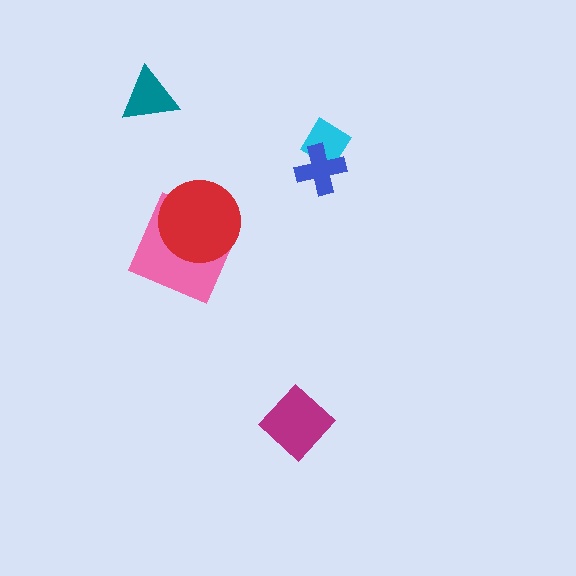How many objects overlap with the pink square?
1 object overlaps with the pink square.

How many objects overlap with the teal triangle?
0 objects overlap with the teal triangle.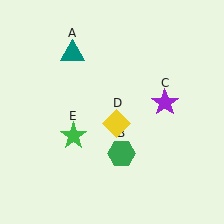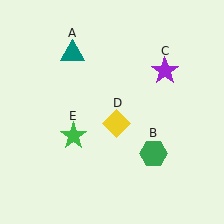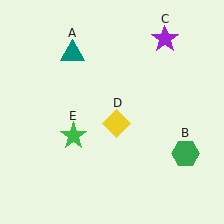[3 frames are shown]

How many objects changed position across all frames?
2 objects changed position: green hexagon (object B), purple star (object C).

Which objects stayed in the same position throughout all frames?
Teal triangle (object A) and yellow diamond (object D) and green star (object E) remained stationary.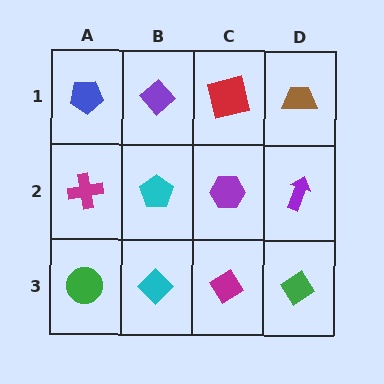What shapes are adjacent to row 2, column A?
A blue pentagon (row 1, column A), a green circle (row 3, column A), a cyan pentagon (row 2, column B).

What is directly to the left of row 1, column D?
A red square.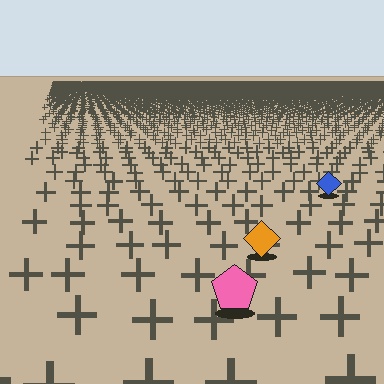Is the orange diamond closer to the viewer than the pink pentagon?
No. The pink pentagon is closer — you can tell from the texture gradient: the ground texture is coarser near it.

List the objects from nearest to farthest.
From nearest to farthest: the pink pentagon, the orange diamond, the blue diamond.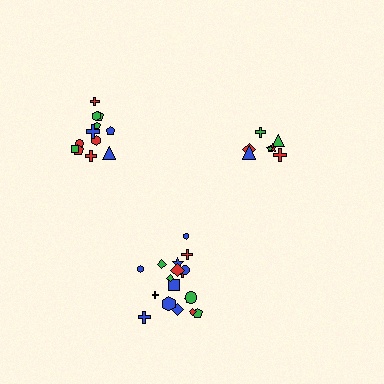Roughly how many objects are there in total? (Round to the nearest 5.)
Roughly 35 objects in total.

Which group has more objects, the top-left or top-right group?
The top-left group.